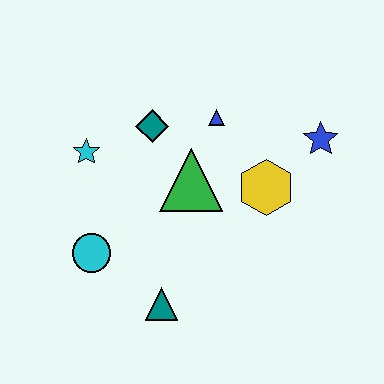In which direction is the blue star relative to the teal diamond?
The blue star is to the right of the teal diamond.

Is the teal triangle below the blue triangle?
Yes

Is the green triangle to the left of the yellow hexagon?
Yes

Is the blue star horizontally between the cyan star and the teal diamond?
No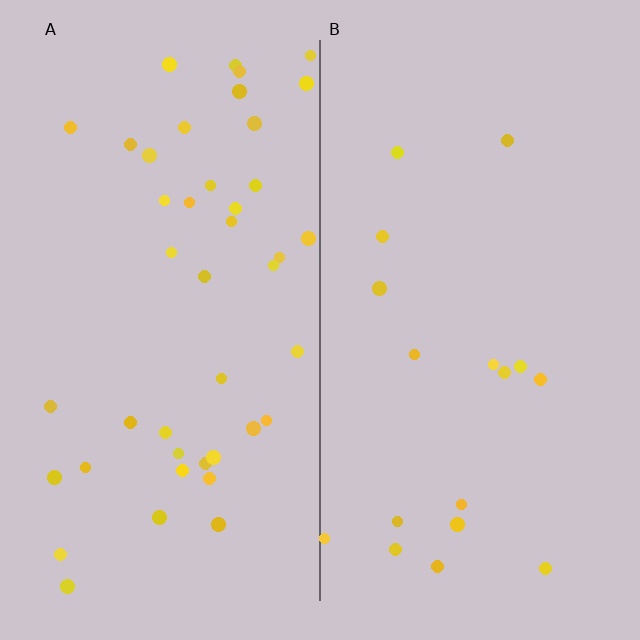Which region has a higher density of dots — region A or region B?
A (the left).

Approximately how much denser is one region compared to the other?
Approximately 2.5× — region A over region B.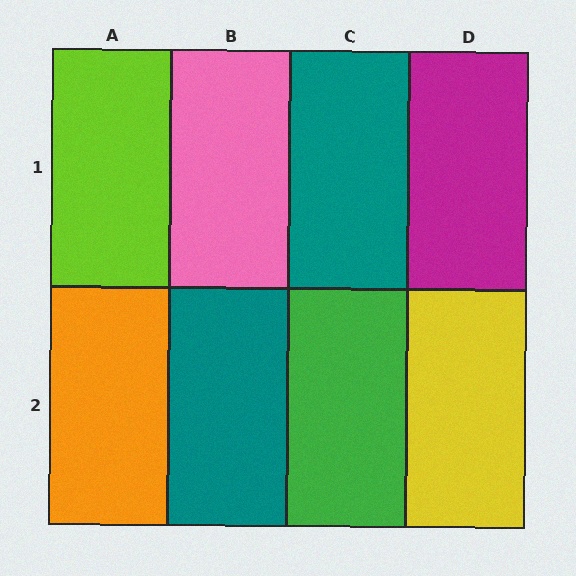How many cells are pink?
1 cell is pink.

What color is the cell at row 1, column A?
Lime.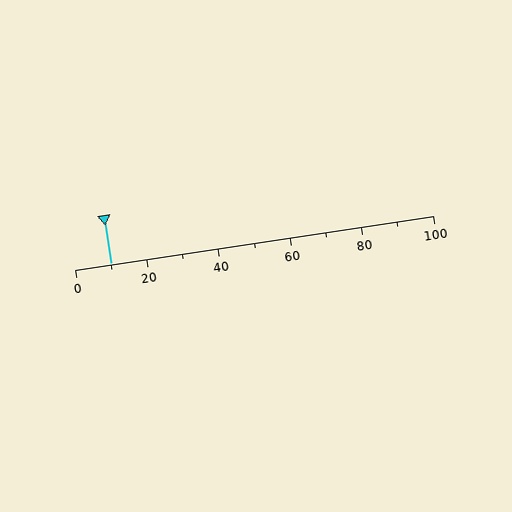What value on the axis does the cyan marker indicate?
The marker indicates approximately 10.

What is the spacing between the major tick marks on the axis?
The major ticks are spaced 20 apart.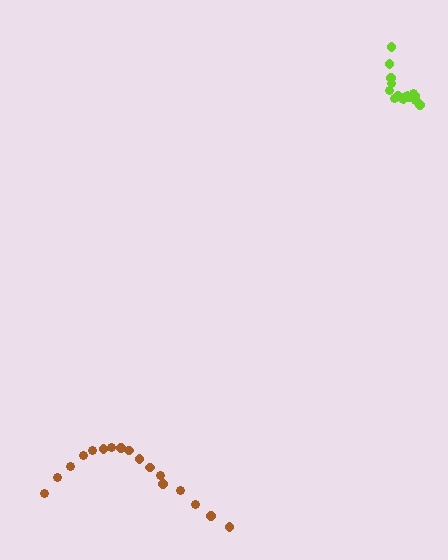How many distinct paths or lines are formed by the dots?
There are 2 distinct paths.